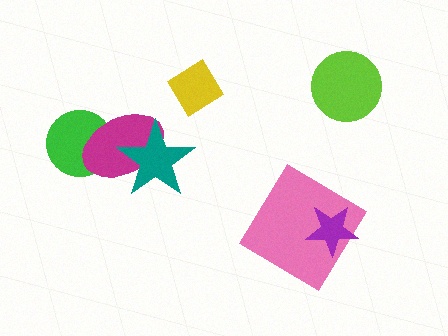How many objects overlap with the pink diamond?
1 object overlaps with the pink diamond.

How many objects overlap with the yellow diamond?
0 objects overlap with the yellow diamond.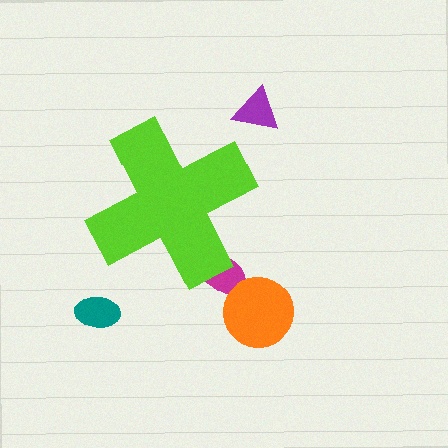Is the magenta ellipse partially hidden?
Yes, the magenta ellipse is partially hidden behind the lime cross.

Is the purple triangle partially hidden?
No, the purple triangle is fully visible.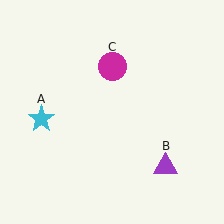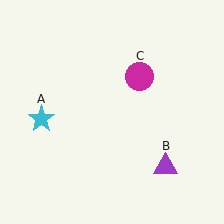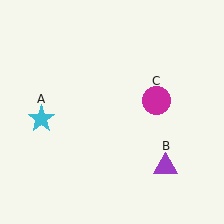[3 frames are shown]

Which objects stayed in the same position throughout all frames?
Cyan star (object A) and purple triangle (object B) remained stationary.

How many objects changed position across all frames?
1 object changed position: magenta circle (object C).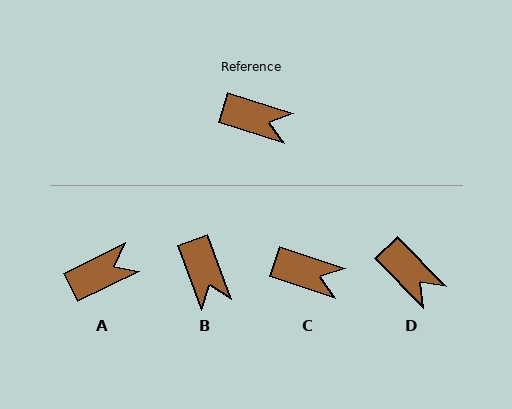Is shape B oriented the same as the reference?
No, it is off by about 52 degrees.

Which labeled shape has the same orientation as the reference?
C.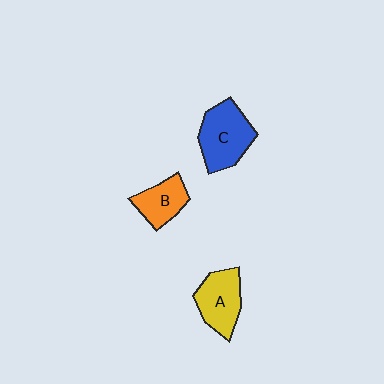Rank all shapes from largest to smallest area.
From largest to smallest: C (blue), A (yellow), B (orange).